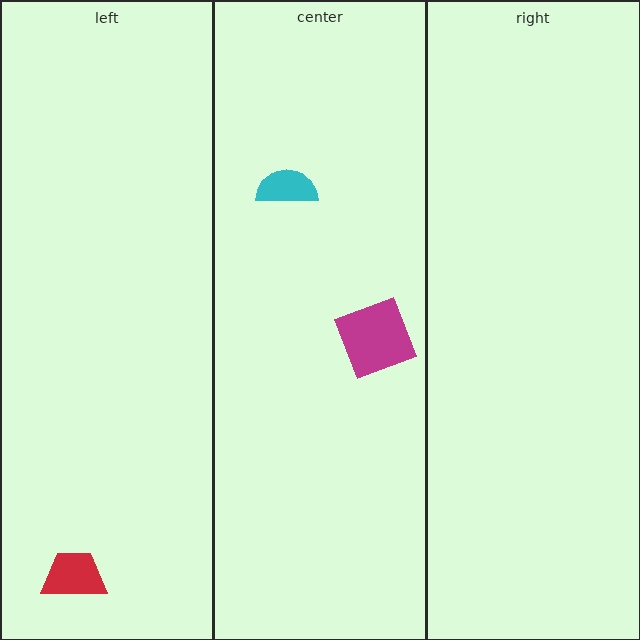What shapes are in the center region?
The cyan semicircle, the magenta square.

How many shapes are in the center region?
2.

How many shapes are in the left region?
1.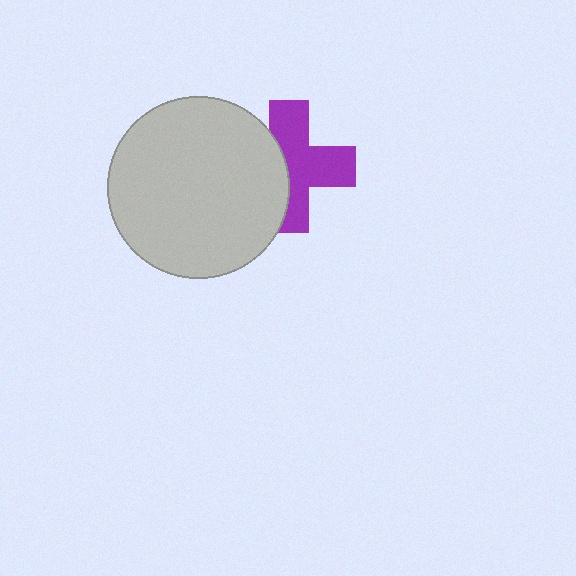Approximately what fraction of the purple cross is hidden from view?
Roughly 38% of the purple cross is hidden behind the light gray circle.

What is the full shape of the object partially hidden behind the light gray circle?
The partially hidden object is a purple cross.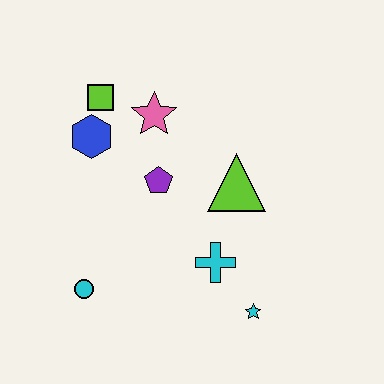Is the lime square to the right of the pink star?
No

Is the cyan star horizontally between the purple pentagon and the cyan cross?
No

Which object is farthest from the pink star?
The cyan star is farthest from the pink star.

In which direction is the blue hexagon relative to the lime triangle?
The blue hexagon is to the left of the lime triangle.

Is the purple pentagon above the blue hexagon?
No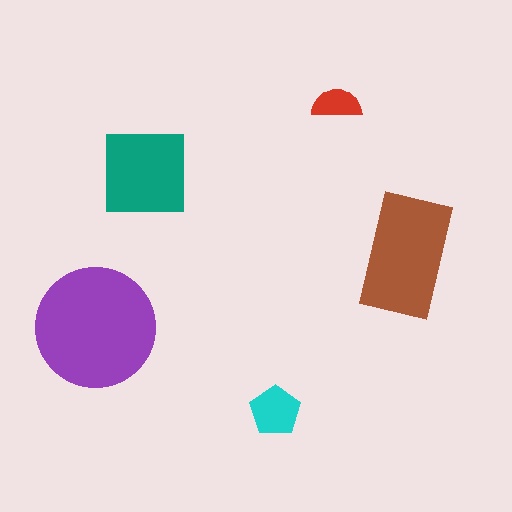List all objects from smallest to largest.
The red semicircle, the cyan pentagon, the teal square, the brown rectangle, the purple circle.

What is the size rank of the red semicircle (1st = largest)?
5th.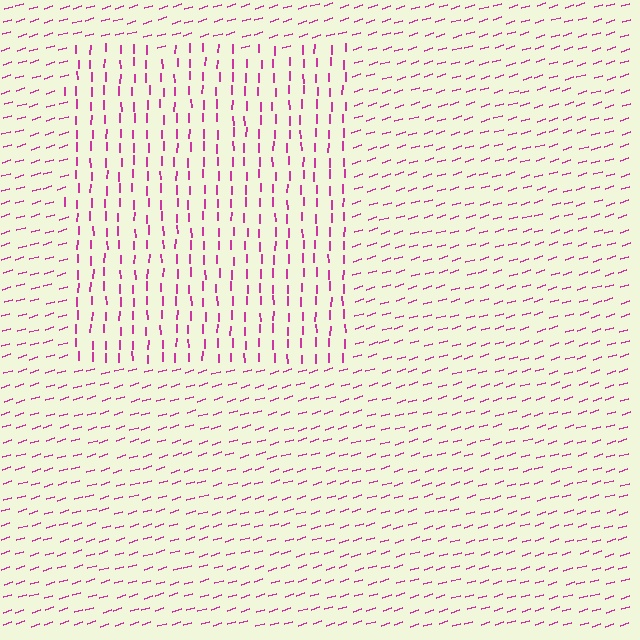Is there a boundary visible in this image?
Yes, there is a texture boundary formed by a change in line orientation.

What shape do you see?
I see a rectangle.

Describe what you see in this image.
The image is filled with small magenta line segments. A rectangle region in the image has lines oriented differently from the surrounding lines, creating a visible texture boundary.